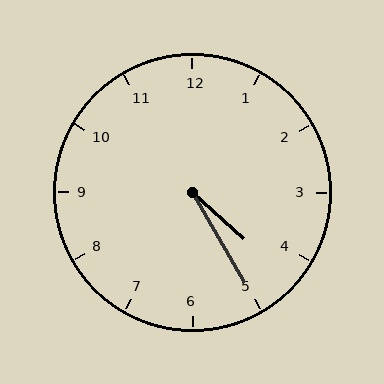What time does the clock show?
4:25.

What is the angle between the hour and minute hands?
Approximately 18 degrees.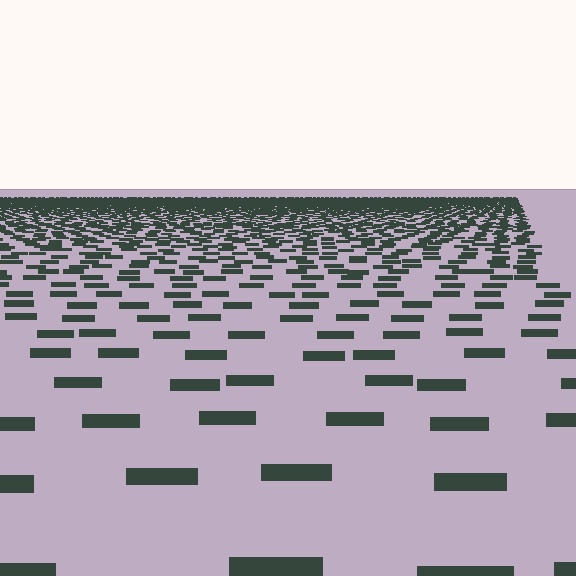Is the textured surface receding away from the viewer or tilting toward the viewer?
The surface is receding away from the viewer. Texture elements get smaller and denser toward the top.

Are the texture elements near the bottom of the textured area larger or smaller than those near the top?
Larger. Near the bottom, elements are closer to the viewer and appear at a bigger on-screen size.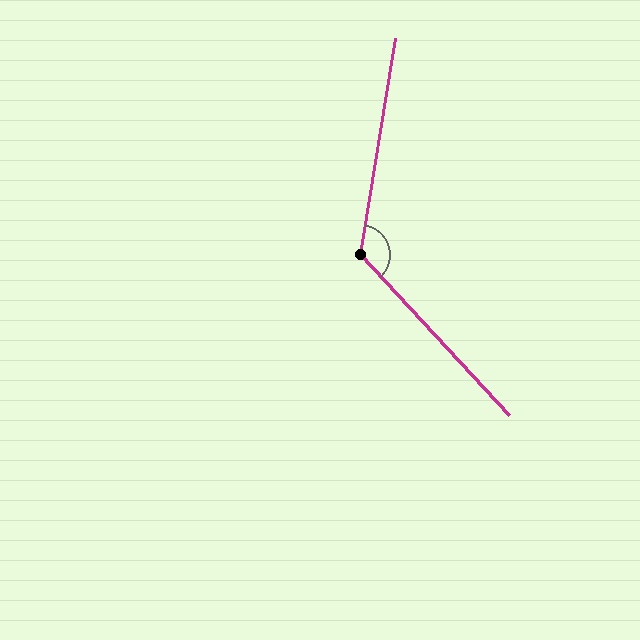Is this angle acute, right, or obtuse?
It is obtuse.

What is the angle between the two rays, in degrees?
Approximately 128 degrees.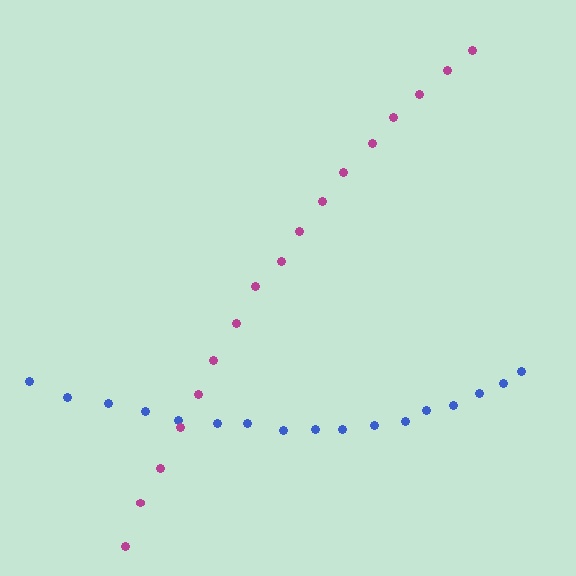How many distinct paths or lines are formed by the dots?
There are 2 distinct paths.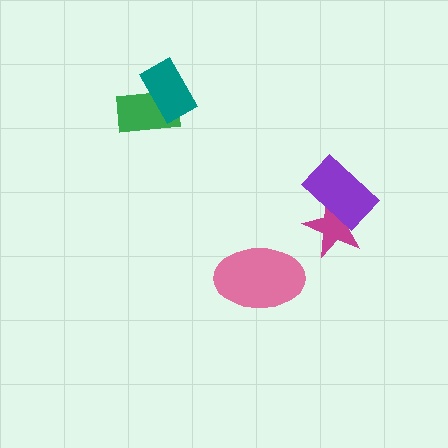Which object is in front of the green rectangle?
The teal rectangle is in front of the green rectangle.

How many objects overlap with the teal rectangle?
1 object overlaps with the teal rectangle.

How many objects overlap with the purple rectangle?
1 object overlaps with the purple rectangle.